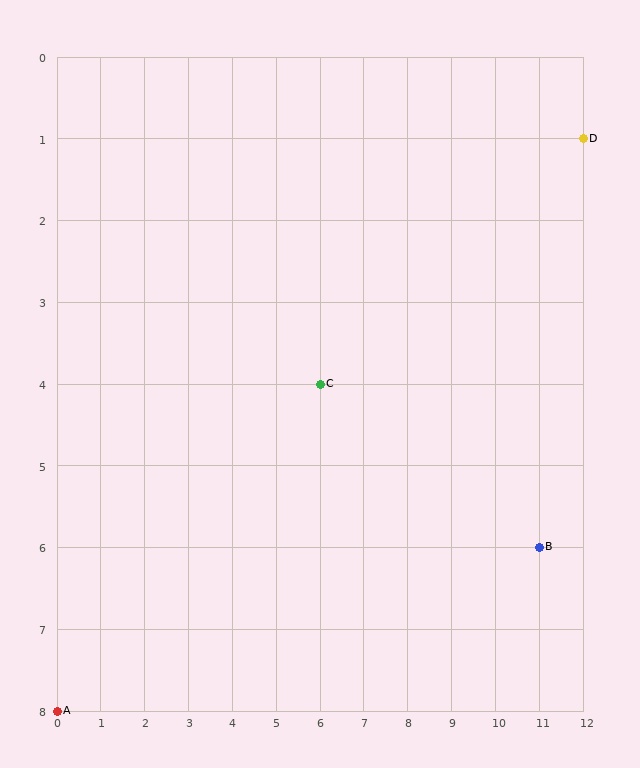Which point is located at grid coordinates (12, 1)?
Point D is at (12, 1).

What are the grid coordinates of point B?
Point B is at grid coordinates (11, 6).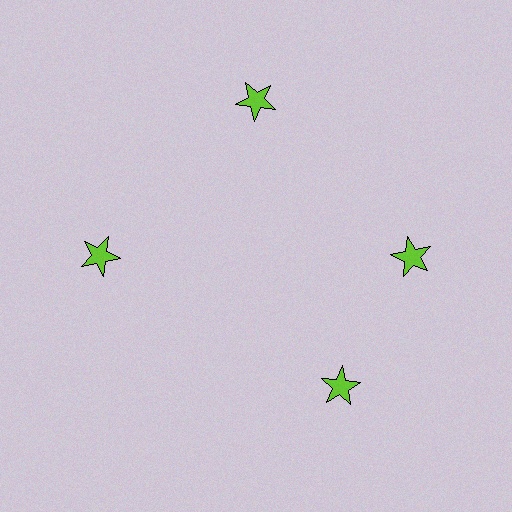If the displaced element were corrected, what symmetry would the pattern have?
It would have 4-fold rotational symmetry — the pattern would map onto itself every 90 degrees.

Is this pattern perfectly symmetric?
No. The 4 lime stars are arranged in a ring, but one element near the 6 o'clock position is rotated out of alignment along the ring, breaking the 4-fold rotational symmetry.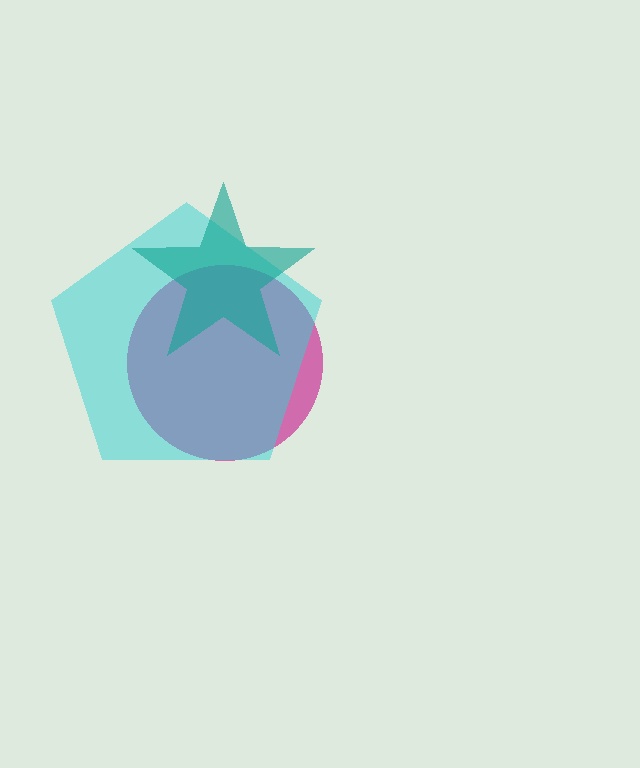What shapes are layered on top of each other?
The layered shapes are: a magenta circle, a cyan pentagon, a teal star.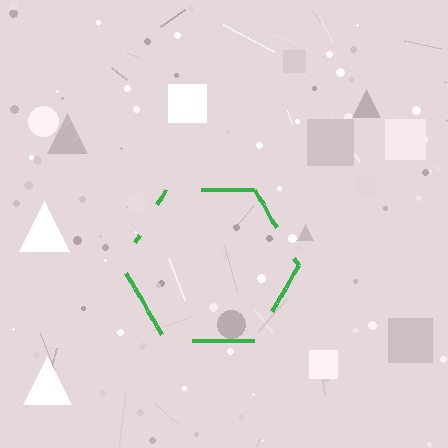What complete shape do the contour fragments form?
The contour fragments form a hexagon.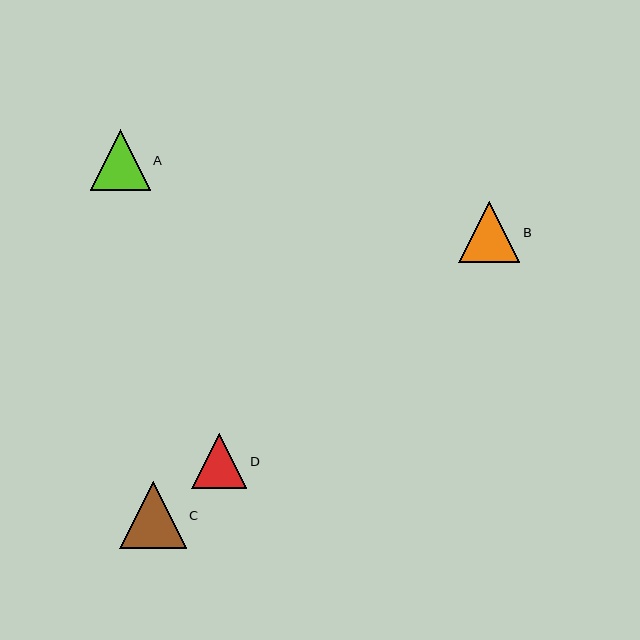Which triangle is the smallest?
Triangle D is the smallest with a size of approximately 55 pixels.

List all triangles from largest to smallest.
From largest to smallest: C, B, A, D.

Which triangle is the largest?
Triangle C is the largest with a size of approximately 67 pixels.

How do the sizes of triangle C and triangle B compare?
Triangle C and triangle B are approximately the same size.